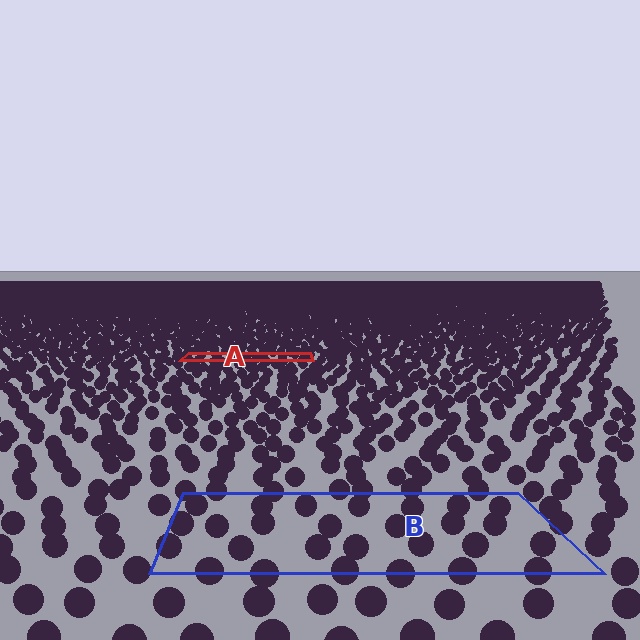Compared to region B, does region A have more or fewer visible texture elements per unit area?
Region A has more texture elements per unit area — they are packed more densely because it is farther away.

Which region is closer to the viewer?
Region B is closer. The texture elements there are larger and more spread out.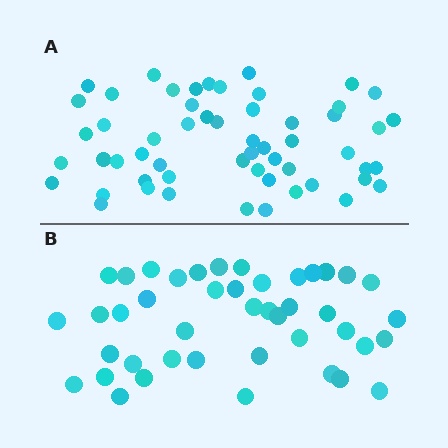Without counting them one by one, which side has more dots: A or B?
Region A (the top region) has more dots.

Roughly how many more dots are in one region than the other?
Region A has approximately 15 more dots than region B.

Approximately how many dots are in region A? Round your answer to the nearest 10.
About 60 dots. (The exact count is 56, which rounds to 60.)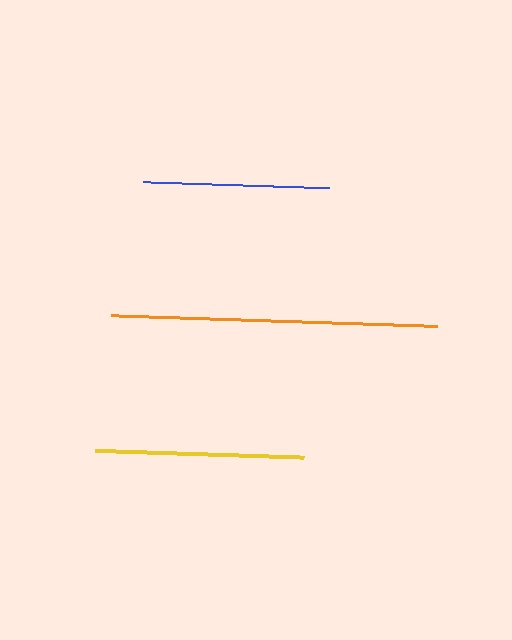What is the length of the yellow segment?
The yellow segment is approximately 209 pixels long.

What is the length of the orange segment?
The orange segment is approximately 327 pixels long.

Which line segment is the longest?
The orange line is the longest at approximately 327 pixels.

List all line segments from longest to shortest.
From longest to shortest: orange, yellow, blue.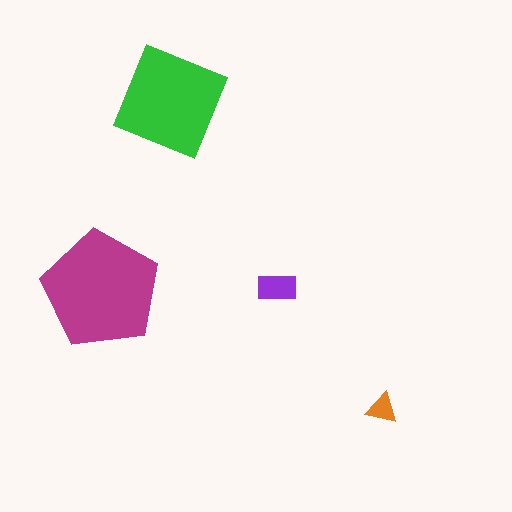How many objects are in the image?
There are 4 objects in the image.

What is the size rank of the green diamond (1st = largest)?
2nd.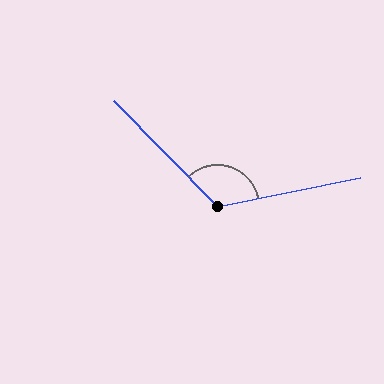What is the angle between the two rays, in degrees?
Approximately 123 degrees.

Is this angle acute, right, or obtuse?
It is obtuse.